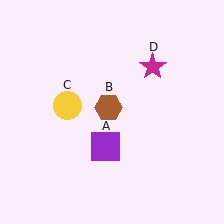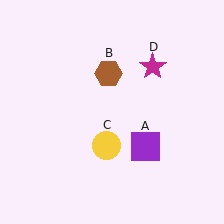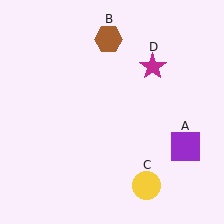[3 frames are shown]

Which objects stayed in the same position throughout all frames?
Magenta star (object D) remained stationary.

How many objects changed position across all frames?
3 objects changed position: purple square (object A), brown hexagon (object B), yellow circle (object C).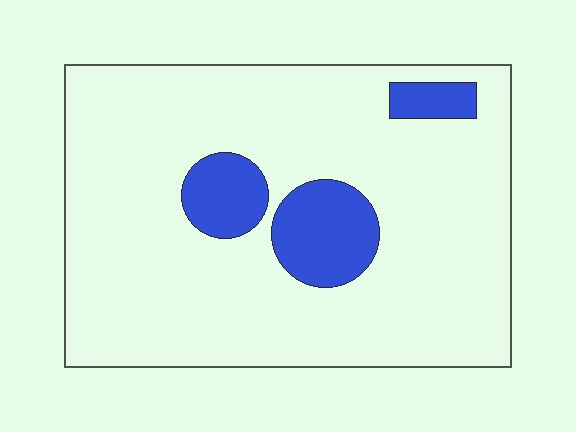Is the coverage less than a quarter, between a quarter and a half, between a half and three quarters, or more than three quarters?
Less than a quarter.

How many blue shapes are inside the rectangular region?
3.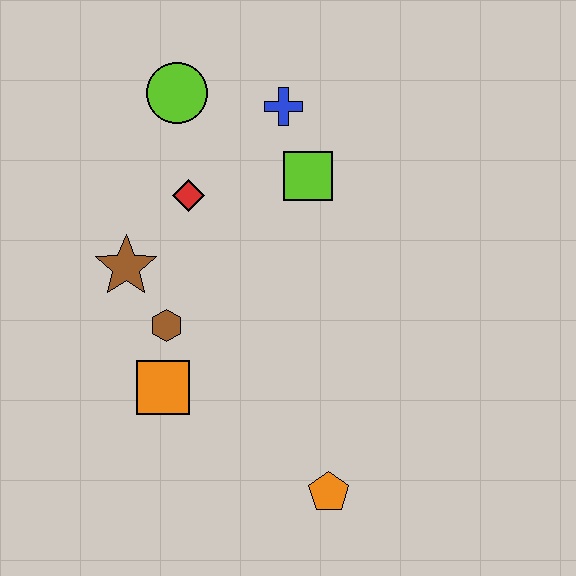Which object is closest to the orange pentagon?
The orange square is closest to the orange pentagon.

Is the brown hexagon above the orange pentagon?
Yes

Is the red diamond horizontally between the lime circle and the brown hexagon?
No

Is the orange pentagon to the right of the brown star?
Yes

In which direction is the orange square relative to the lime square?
The orange square is below the lime square.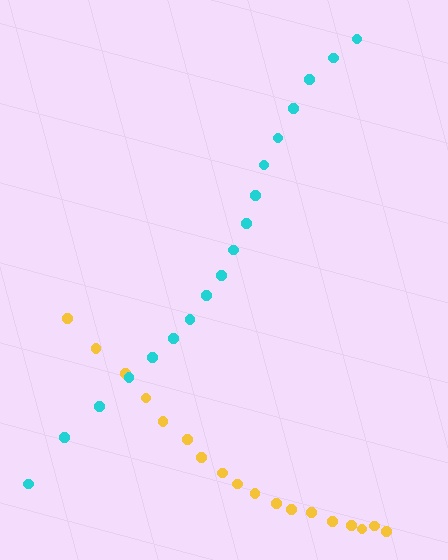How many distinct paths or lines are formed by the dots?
There are 2 distinct paths.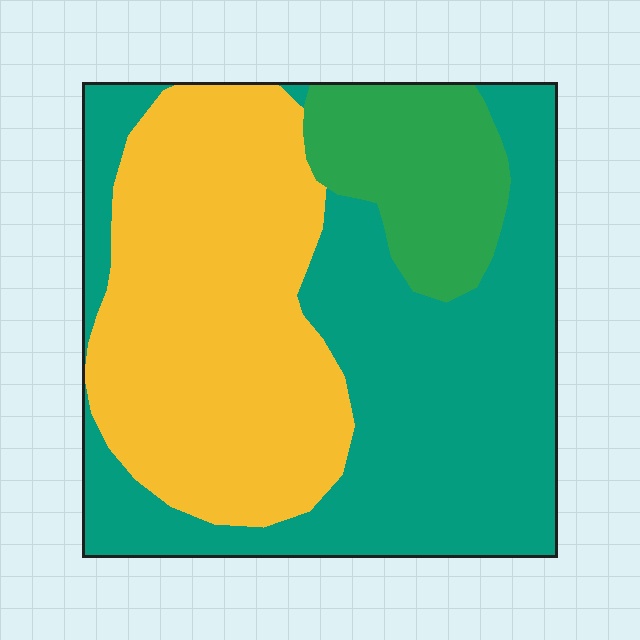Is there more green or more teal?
Teal.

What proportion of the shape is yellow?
Yellow covers 40% of the shape.